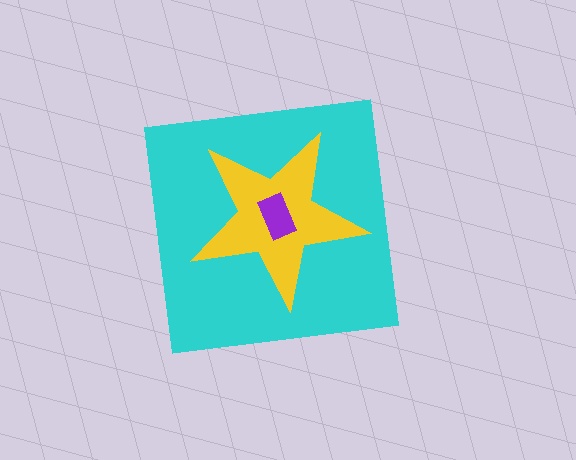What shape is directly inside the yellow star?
The purple rectangle.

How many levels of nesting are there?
3.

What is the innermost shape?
The purple rectangle.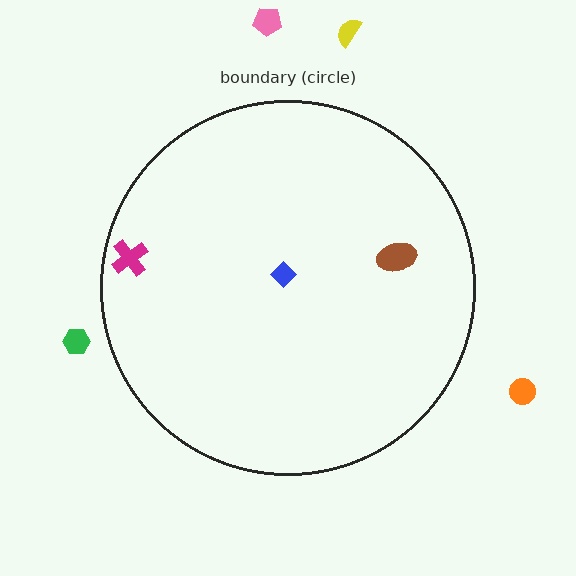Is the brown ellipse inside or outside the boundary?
Inside.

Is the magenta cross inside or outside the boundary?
Inside.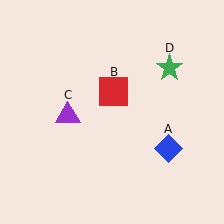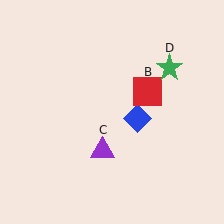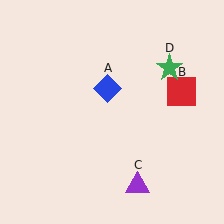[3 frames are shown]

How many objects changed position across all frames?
3 objects changed position: blue diamond (object A), red square (object B), purple triangle (object C).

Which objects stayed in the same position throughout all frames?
Green star (object D) remained stationary.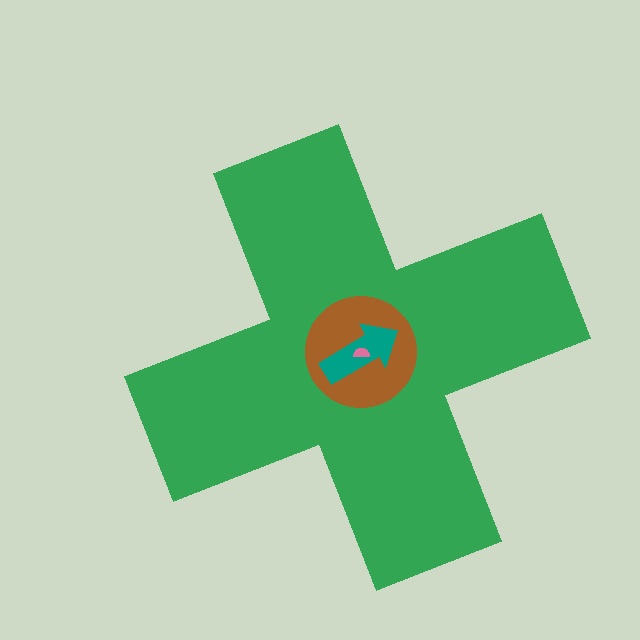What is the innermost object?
The pink semicircle.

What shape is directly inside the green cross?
The brown circle.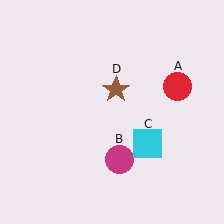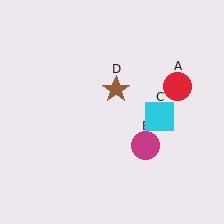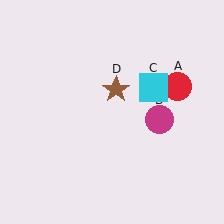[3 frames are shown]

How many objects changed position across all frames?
2 objects changed position: magenta circle (object B), cyan square (object C).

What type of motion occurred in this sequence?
The magenta circle (object B), cyan square (object C) rotated counterclockwise around the center of the scene.